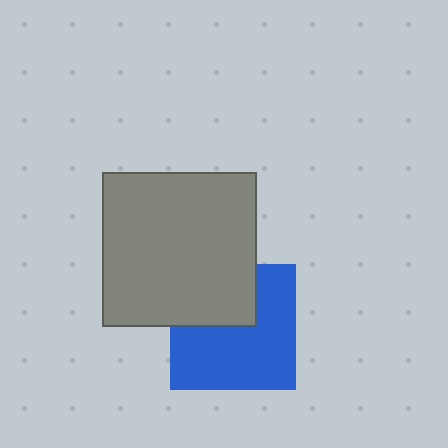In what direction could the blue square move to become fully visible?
The blue square could move down. That would shift it out from behind the gray square entirely.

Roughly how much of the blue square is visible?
About half of it is visible (roughly 65%).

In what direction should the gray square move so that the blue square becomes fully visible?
The gray square should move up. That is the shortest direction to clear the overlap and leave the blue square fully visible.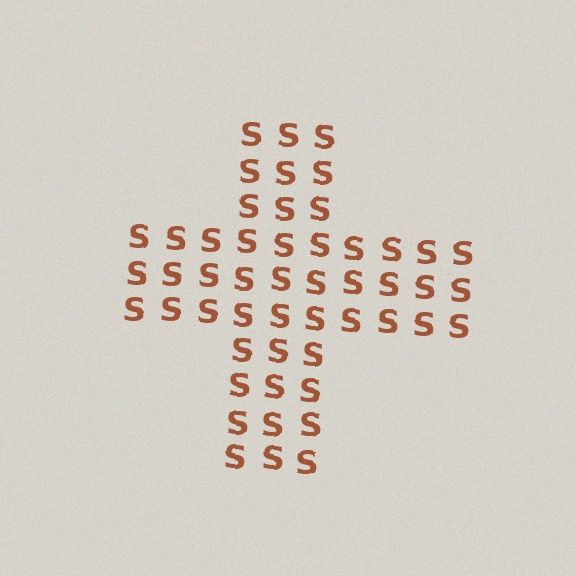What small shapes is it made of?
It is made of small letter S's.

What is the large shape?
The large shape is a cross.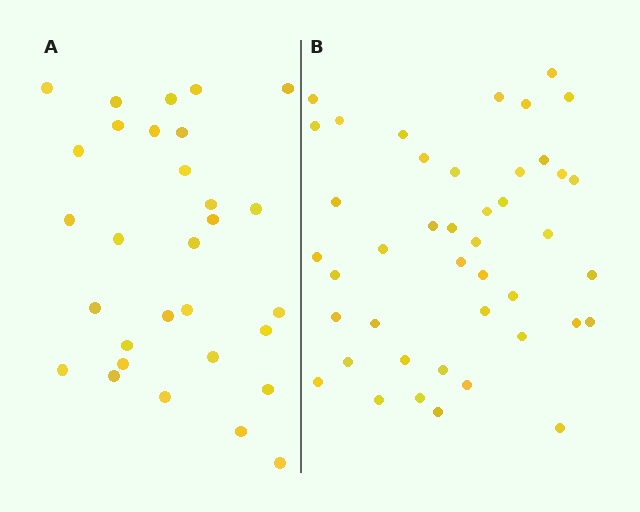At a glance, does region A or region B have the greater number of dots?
Region B (the right region) has more dots.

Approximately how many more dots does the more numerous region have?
Region B has approximately 15 more dots than region A.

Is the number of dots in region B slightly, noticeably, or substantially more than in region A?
Region B has noticeably more, but not dramatically so. The ratio is roughly 1.4 to 1.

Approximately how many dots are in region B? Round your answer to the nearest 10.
About 40 dots. (The exact count is 43, which rounds to 40.)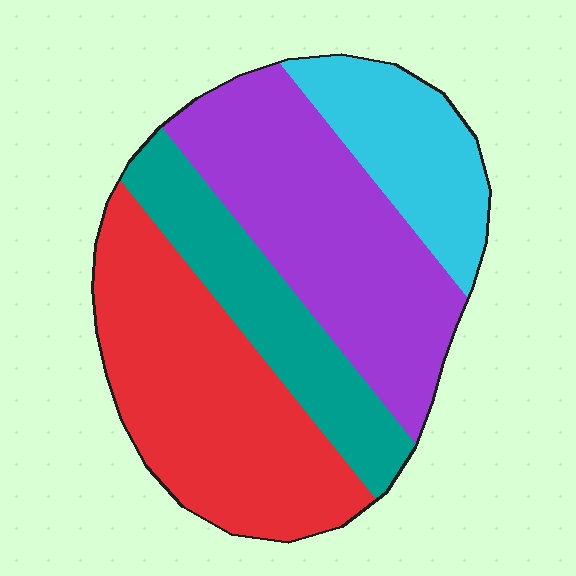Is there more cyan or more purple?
Purple.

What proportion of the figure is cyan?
Cyan covers 16% of the figure.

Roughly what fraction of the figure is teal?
Teal takes up about one fifth (1/5) of the figure.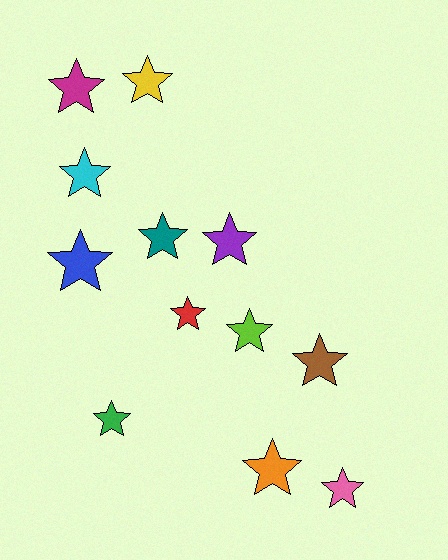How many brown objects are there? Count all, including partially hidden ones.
There is 1 brown object.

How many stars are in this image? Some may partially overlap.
There are 12 stars.